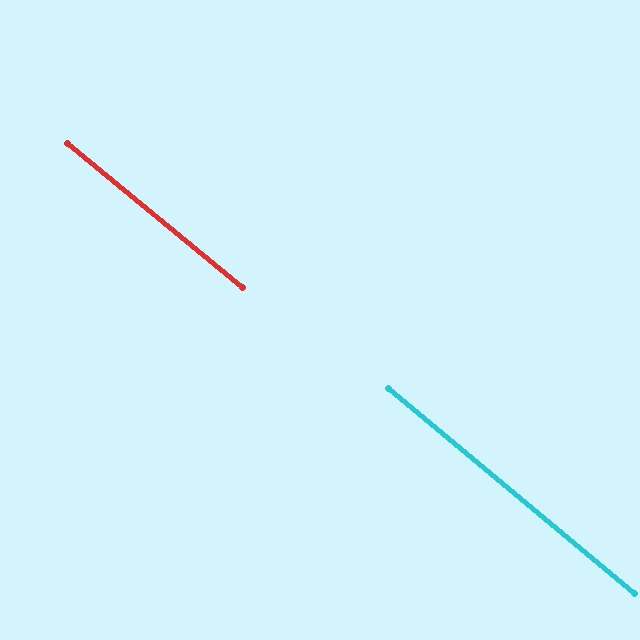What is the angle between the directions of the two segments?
Approximately 0 degrees.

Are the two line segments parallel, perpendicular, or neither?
Parallel — their directions differ by only 0.1°.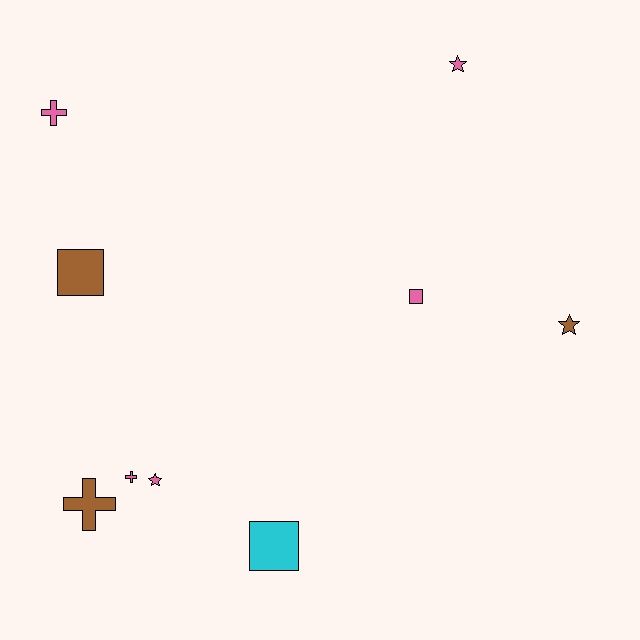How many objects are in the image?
There are 9 objects.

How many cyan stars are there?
There are no cyan stars.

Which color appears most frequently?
Pink, with 5 objects.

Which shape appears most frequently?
Square, with 3 objects.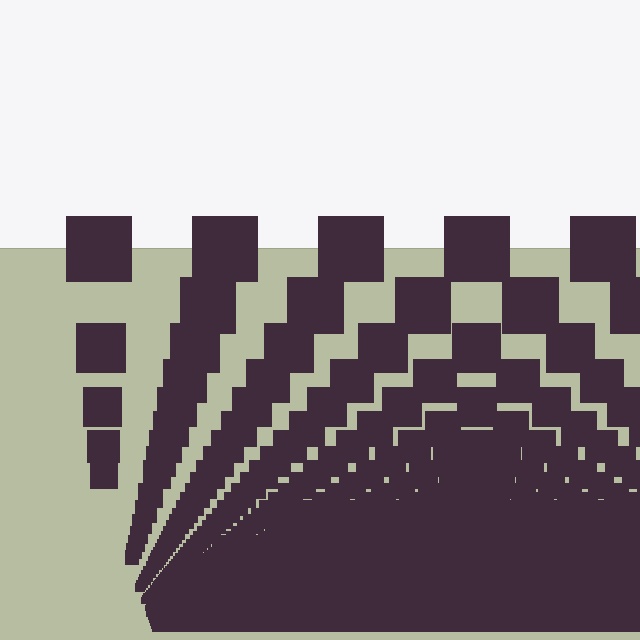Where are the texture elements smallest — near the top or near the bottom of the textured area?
Near the bottom.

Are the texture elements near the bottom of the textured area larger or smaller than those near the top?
Smaller. The gradient is inverted — elements near the bottom are smaller and denser.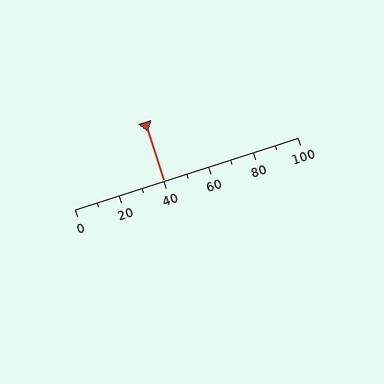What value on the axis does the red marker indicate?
The marker indicates approximately 40.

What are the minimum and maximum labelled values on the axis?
The axis runs from 0 to 100.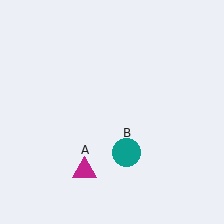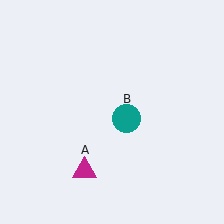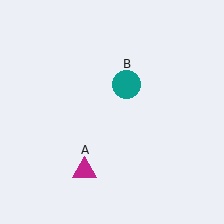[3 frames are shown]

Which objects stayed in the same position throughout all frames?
Magenta triangle (object A) remained stationary.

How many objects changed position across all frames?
1 object changed position: teal circle (object B).